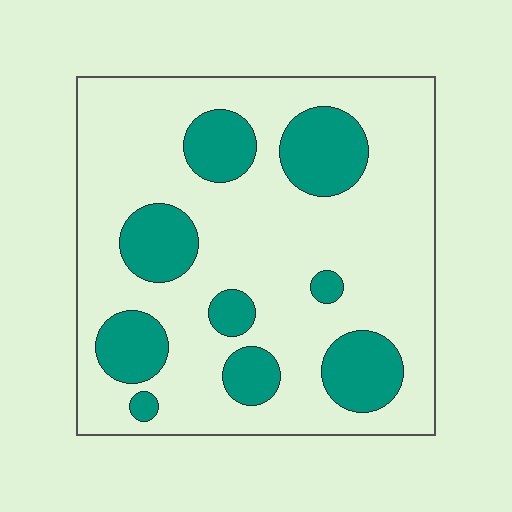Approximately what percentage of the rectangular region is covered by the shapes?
Approximately 25%.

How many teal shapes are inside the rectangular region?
9.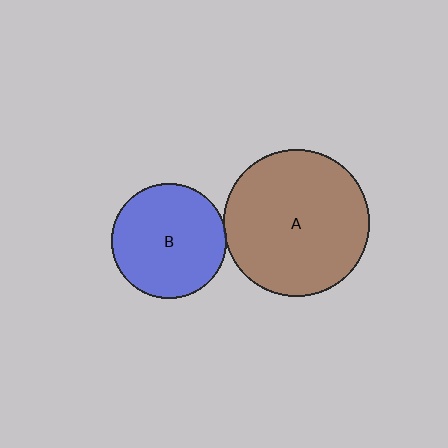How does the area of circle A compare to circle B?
Approximately 1.6 times.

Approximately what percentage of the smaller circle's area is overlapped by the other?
Approximately 5%.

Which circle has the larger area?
Circle A (brown).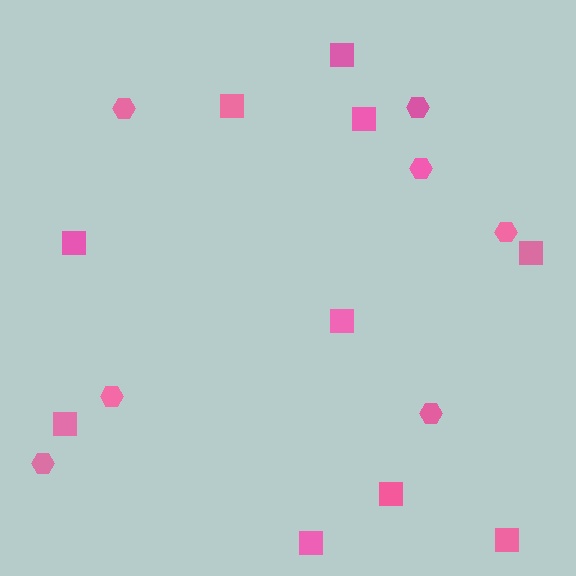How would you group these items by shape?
There are 2 groups: one group of hexagons (7) and one group of squares (10).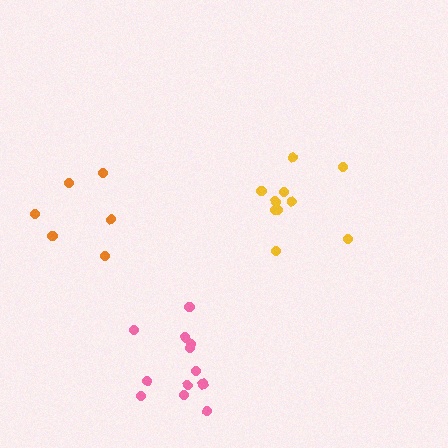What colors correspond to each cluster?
The clusters are colored: yellow, orange, pink.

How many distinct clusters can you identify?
There are 3 distinct clusters.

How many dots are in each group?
Group 1: 10 dots, Group 2: 6 dots, Group 3: 12 dots (28 total).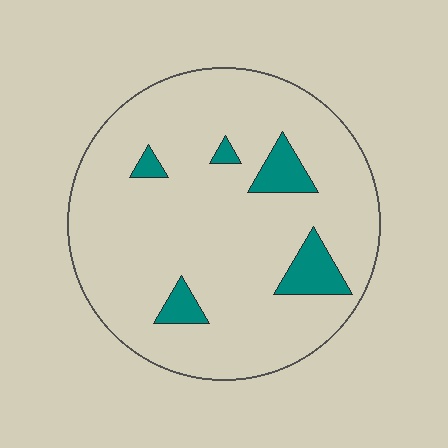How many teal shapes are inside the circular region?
5.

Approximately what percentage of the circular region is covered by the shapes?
Approximately 10%.